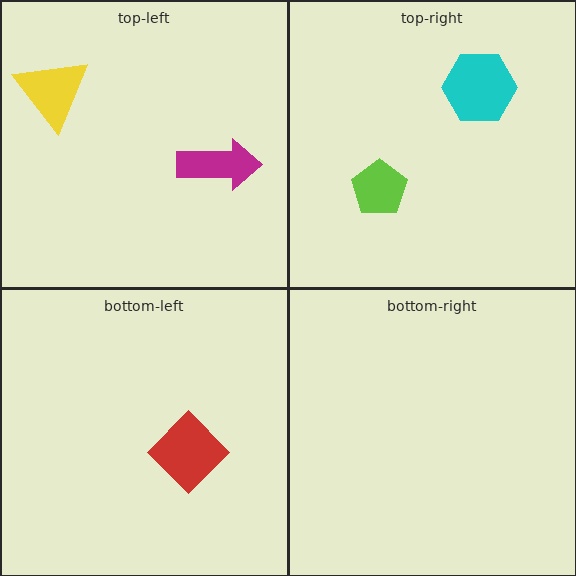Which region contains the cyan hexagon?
The top-right region.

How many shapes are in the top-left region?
2.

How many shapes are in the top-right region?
2.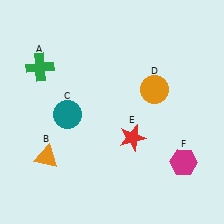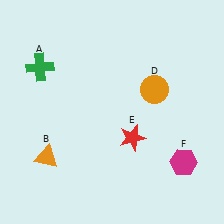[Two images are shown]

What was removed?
The teal circle (C) was removed in Image 2.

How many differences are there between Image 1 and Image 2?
There is 1 difference between the two images.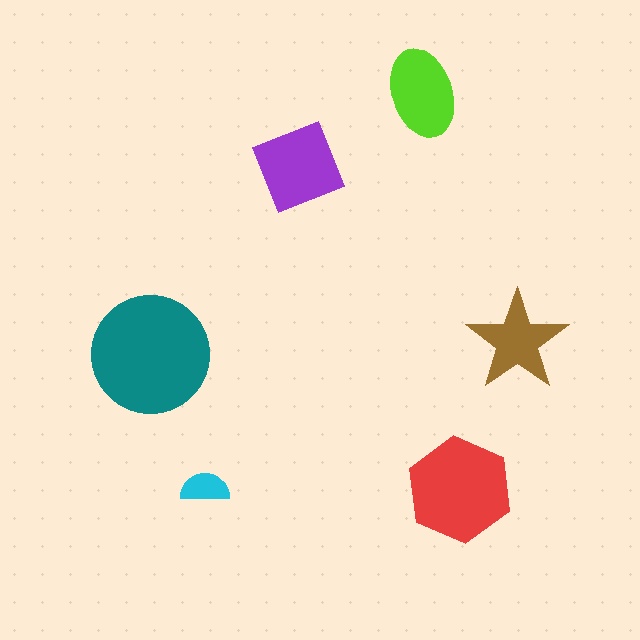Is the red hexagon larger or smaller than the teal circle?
Smaller.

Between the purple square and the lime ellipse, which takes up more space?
The purple square.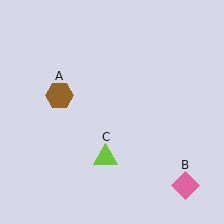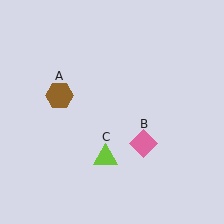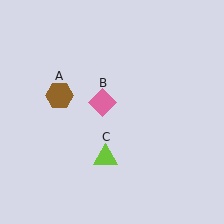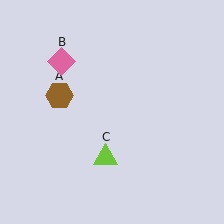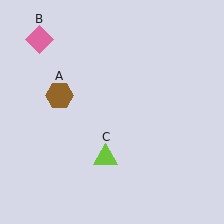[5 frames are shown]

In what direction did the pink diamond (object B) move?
The pink diamond (object B) moved up and to the left.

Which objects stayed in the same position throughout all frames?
Brown hexagon (object A) and lime triangle (object C) remained stationary.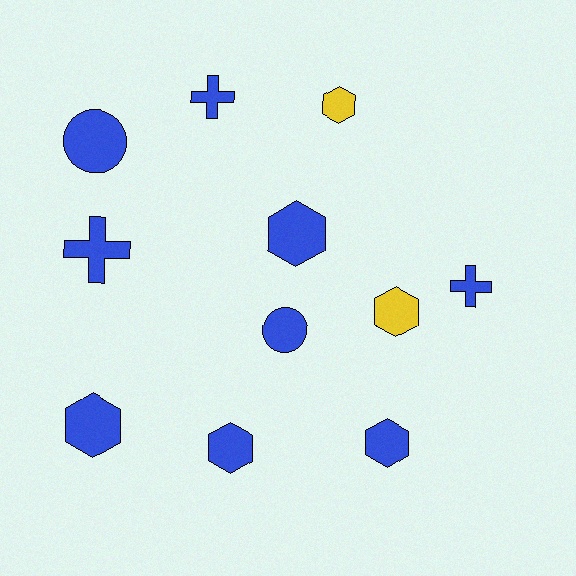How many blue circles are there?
There are 2 blue circles.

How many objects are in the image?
There are 11 objects.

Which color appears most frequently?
Blue, with 9 objects.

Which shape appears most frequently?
Hexagon, with 6 objects.